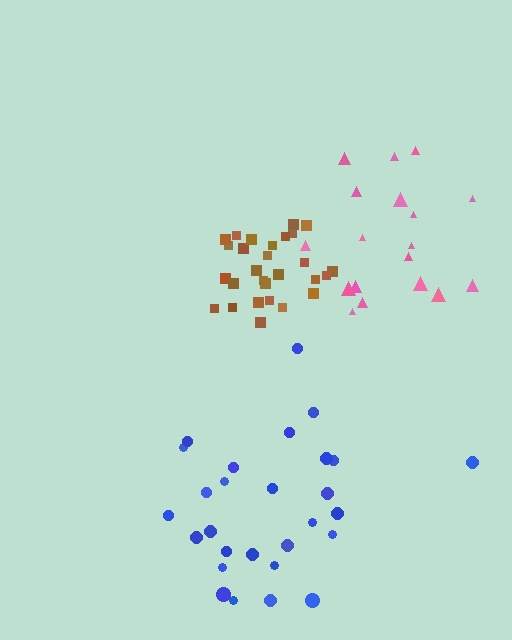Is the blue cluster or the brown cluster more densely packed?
Brown.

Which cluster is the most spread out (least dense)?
Blue.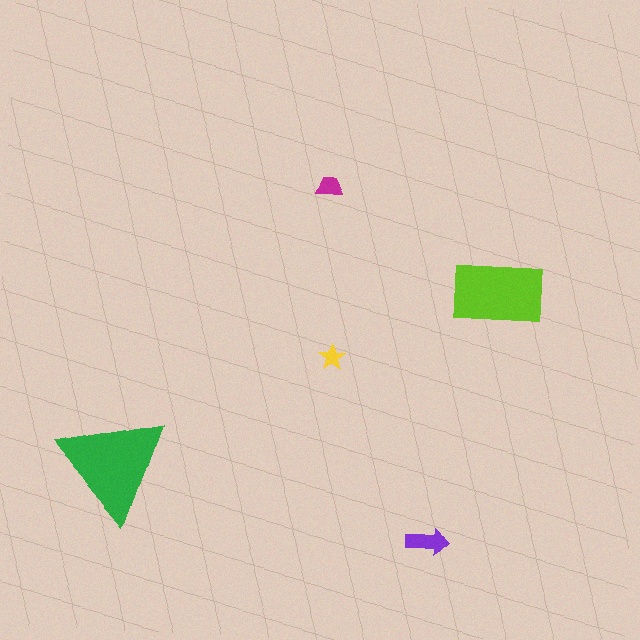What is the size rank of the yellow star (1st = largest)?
5th.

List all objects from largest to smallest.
The green triangle, the lime rectangle, the purple arrow, the magenta trapezoid, the yellow star.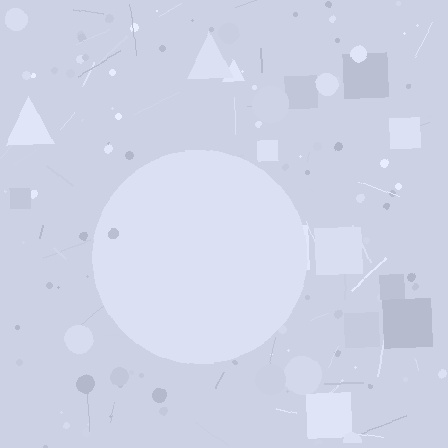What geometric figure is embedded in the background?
A circle is embedded in the background.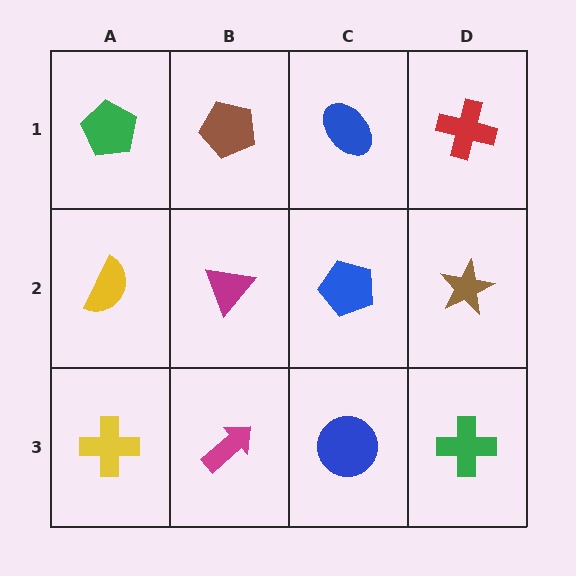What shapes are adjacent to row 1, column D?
A brown star (row 2, column D), a blue ellipse (row 1, column C).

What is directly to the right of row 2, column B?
A blue pentagon.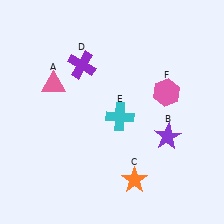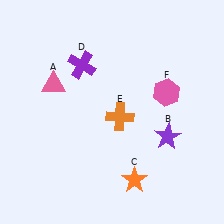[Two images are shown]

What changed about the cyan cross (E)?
In Image 1, E is cyan. In Image 2, it changed to orange.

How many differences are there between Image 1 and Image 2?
There is 1 difference between the two images.